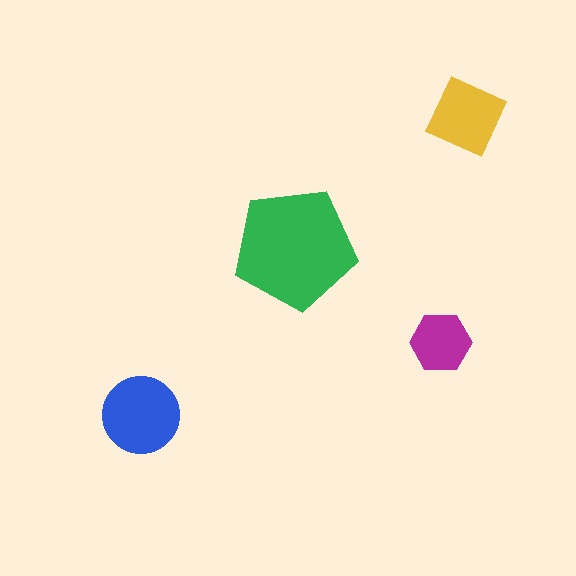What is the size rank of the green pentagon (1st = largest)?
1st.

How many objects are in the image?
There are 4 objects in the image.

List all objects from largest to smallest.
The green pentagon, the blue circle, the yellow diamond, the magenta hexagon.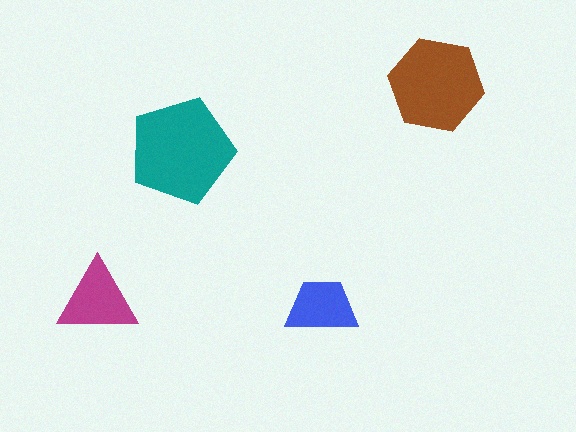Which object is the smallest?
The blue trapezoid.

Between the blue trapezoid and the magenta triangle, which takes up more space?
The magenta triangle.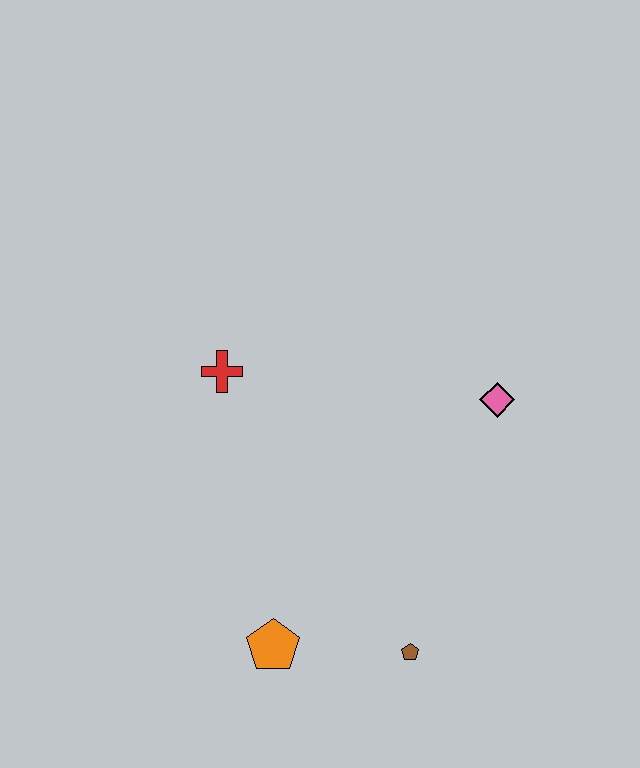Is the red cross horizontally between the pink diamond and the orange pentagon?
No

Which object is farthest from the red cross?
The brown pentagon is farthest from the red cross.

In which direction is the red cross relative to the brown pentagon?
The red cross is above the brown pentagon.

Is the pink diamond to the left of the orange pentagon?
No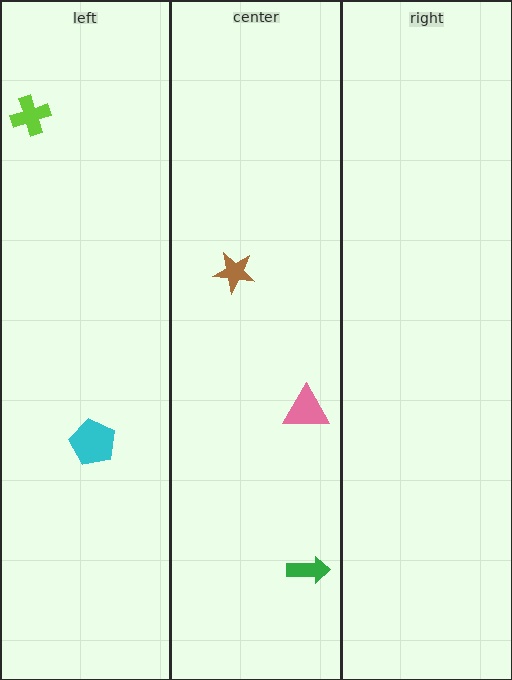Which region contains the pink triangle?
The center region.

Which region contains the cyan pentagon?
The left region.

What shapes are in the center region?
The pink triangle, the green arrow, the brown star.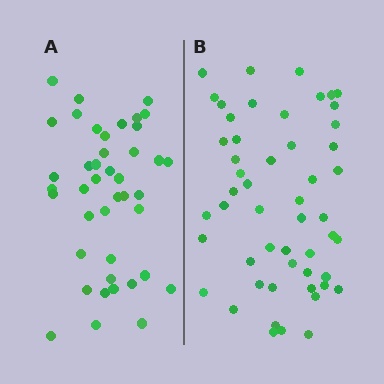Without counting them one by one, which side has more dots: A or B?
Region B (the right region) has more dots.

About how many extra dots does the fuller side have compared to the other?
Region B has roughly 10 or so more dots than region A.